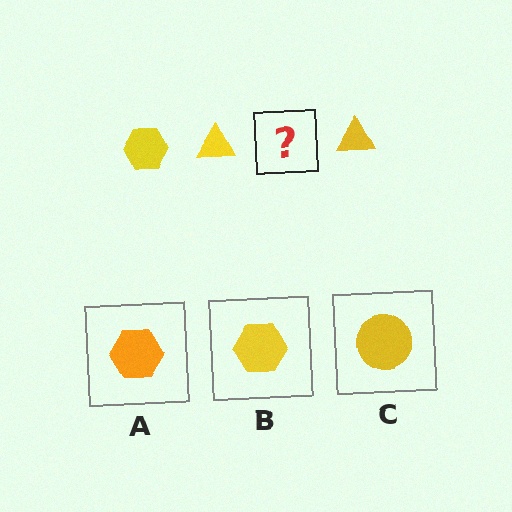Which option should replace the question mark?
Option B.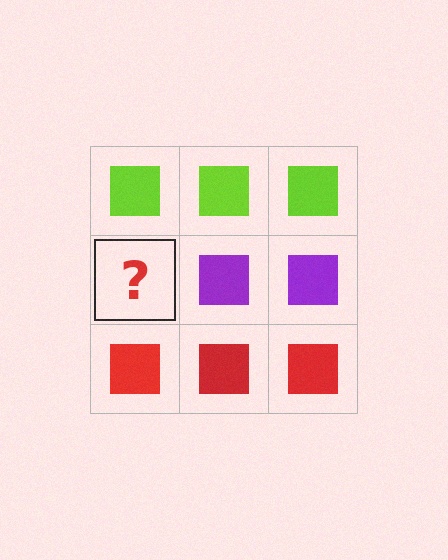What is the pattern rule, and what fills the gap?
The rule is that each row has a consistent color. The gap should be filled with a purple square.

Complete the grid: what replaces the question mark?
The question mark should be replaced with a purple square.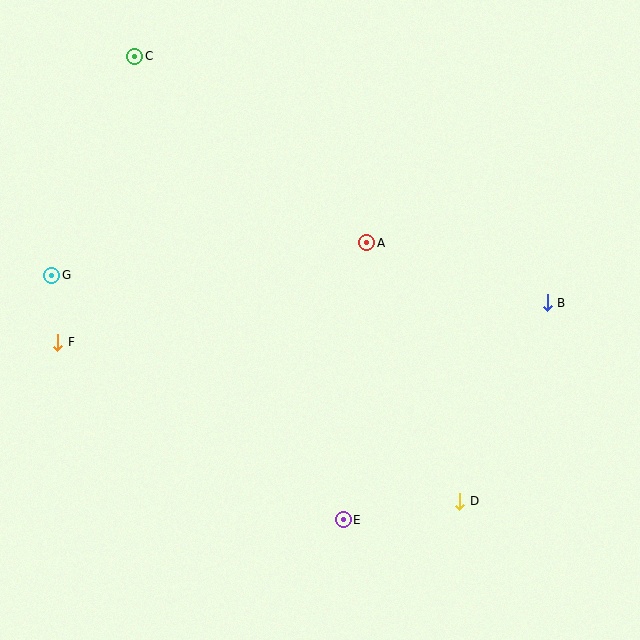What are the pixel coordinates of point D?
Point D is at (460, 501).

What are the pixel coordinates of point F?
Point F is at (58, 342).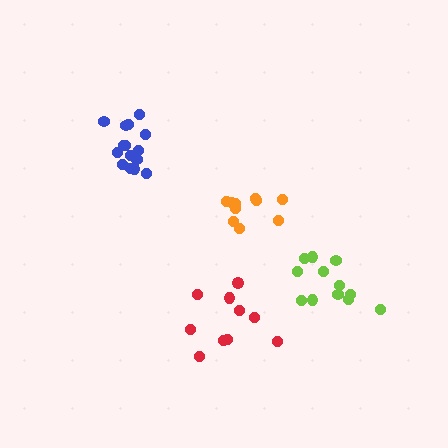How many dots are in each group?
Group 1: 15 dots, Group 2: 10 dots, Group 3: 10 dots, Group 4: 12 dots (47 total).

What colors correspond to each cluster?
The clusters are colored: blue, orange, red, lime.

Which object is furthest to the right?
The lime cluster is rightmost.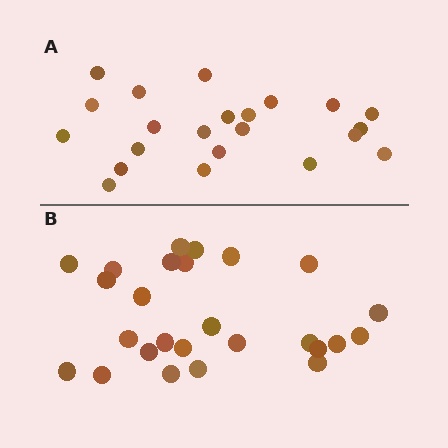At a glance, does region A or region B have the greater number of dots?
Region B (the bottom region) has more dots.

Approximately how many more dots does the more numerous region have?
Region B has about 4 more dots than region A.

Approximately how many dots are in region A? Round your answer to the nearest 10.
About 20 dots. (The exact count is 22, which rounds to 20.)